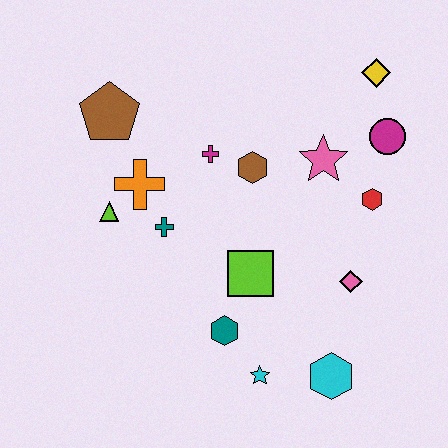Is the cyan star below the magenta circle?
Yes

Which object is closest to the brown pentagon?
The orange cross is closest to the brown pentagon.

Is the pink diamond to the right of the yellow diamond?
No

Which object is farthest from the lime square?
The yellow diamond is farthest from the lime square.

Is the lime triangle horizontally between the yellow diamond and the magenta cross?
No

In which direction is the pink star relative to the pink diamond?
The pink star is above the pink diamond.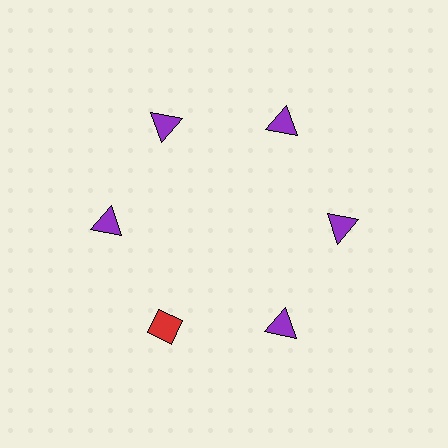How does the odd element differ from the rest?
It differs in both color (red instead of purple) and shape (diamond instead of triangle).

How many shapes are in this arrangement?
There are 6 shapes arranged in a ring pattern.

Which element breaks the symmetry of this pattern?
The red diamond at roughly the 7 o'clock position breaks the symmetry. All other shapes are purple triangles.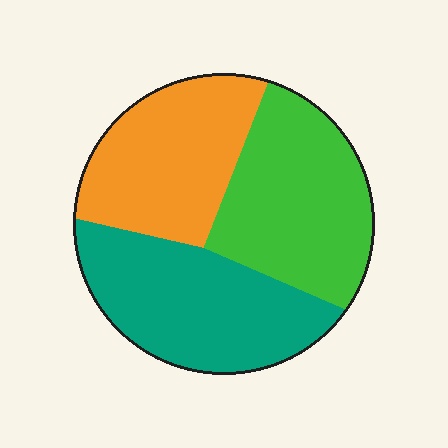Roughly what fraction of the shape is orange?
Orange covers 30% of the shape.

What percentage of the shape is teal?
Teal takes up about one third (1/3) of the shape.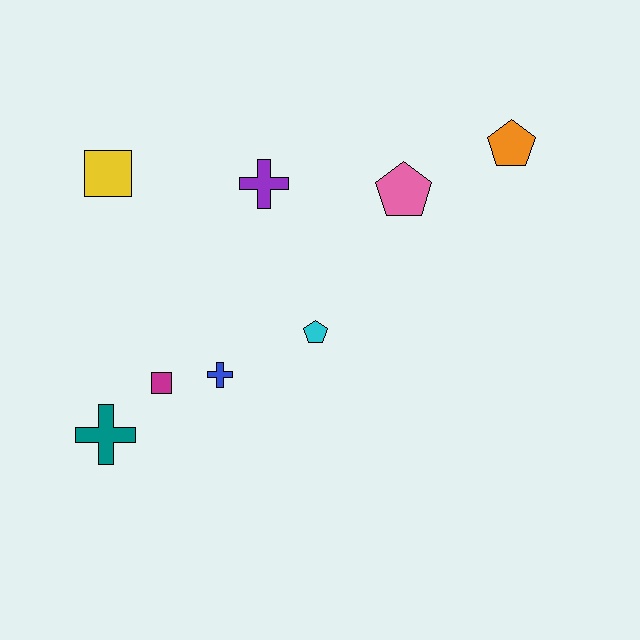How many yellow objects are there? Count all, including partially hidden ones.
There is 1 yellow object.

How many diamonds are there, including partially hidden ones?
There are no diamonds.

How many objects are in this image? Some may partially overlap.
There are 8 objects.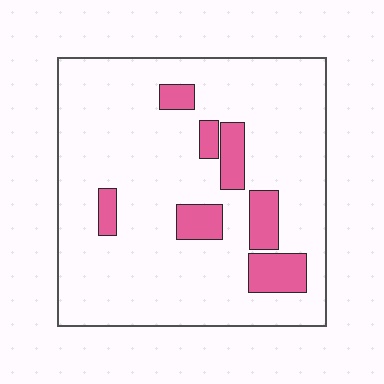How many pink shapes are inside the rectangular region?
7.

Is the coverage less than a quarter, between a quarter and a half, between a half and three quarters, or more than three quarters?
Less than a quarter.